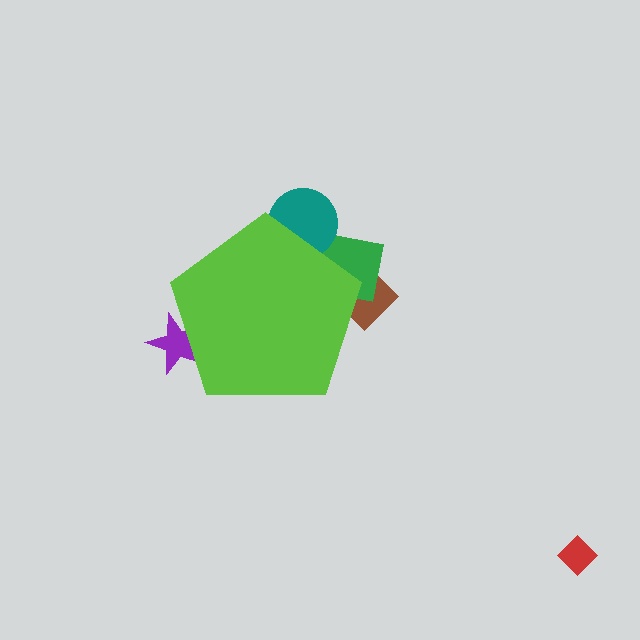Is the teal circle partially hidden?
Yes, the teal circle is partially hidden behind the lime pentagon.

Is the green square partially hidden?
Yes, the green square is partially hidden behind the lime pentagon.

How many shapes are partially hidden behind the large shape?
4 shapes are partially hidden.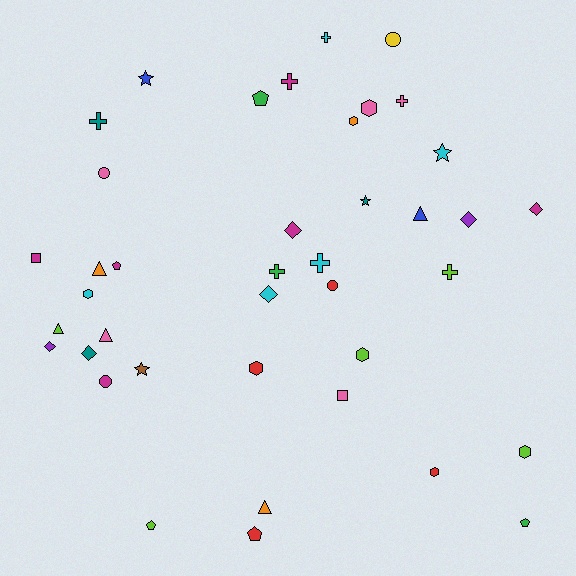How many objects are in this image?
There are 40 objects.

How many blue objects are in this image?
There are 2 blue objects.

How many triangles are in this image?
There are 5 triangles.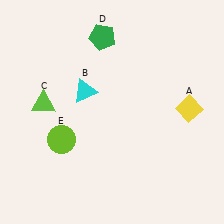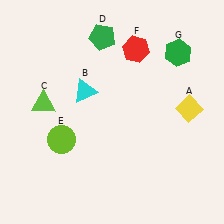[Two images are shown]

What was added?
A red hexagon (F), a green hexagon (G) were added in Image 2.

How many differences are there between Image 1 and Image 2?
There are 2 differences between the two images.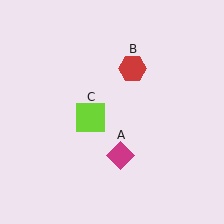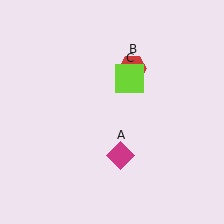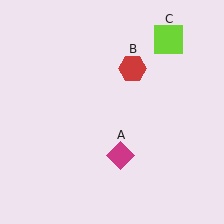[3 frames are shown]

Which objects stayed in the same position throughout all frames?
Magenta diamond (object A) and red hexagon (object B) remained stationary.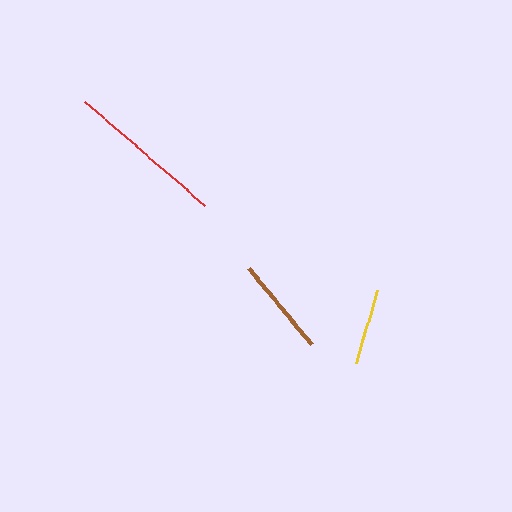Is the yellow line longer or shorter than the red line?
The red line is longer than the yellow line.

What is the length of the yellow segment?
The yellow segment is approximately 76 pixels long.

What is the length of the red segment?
The red segment is approximately 159 pixels long.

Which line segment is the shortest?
The yellow line is the shortest at approximately 76 pixels.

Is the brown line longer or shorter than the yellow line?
The brown line is longer than the yellow line.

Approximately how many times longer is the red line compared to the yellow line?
The red line is approximately 2.1 times the length of the yellow line.